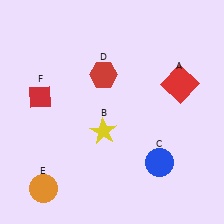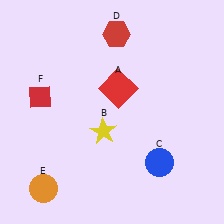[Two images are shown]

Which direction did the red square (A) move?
The red square (A) moved left.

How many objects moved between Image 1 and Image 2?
2 objects moved between the two images.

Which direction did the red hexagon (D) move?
The red hexagon (D) moved up.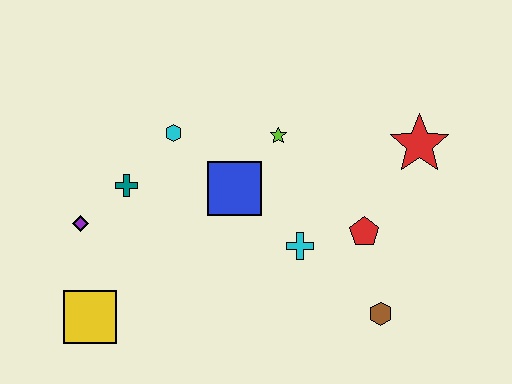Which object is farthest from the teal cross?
The red star is farthest from the teal cross.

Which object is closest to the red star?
The red pentagon is closest to the red star.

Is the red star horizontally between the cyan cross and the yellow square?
No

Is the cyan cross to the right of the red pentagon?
No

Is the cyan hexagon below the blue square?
No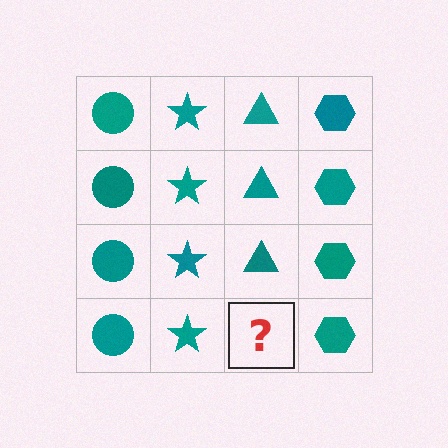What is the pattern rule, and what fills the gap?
The rule is that each column has a consistent shape. The gap should be filled with a teal triangle.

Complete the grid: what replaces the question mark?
The question mark should be replaced with a teal triangle.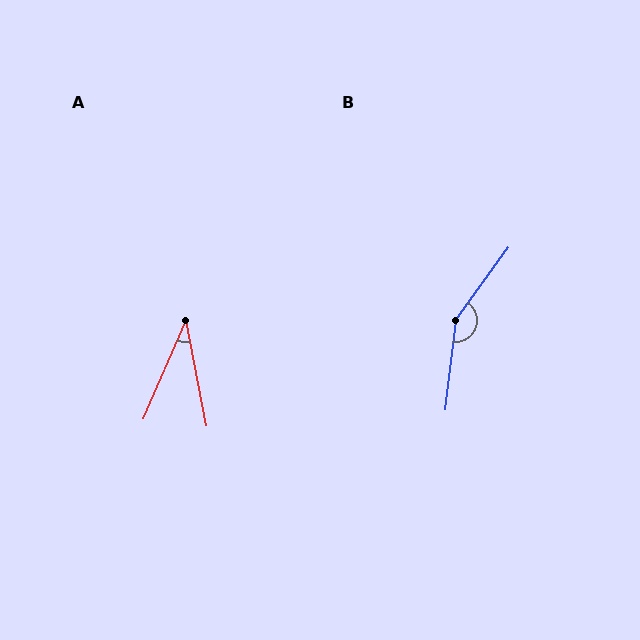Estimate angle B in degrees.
Approximately 151 degrees.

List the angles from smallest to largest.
A (34°), B (151°).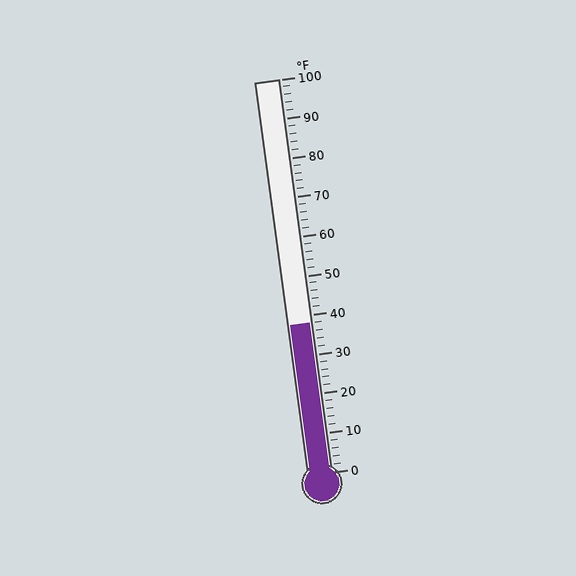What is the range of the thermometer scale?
The thermometer scale ranges from 0°F to 100°F.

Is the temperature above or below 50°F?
The temperature is below 50°F.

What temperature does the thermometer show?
The thermometer shows approximately 38°F.